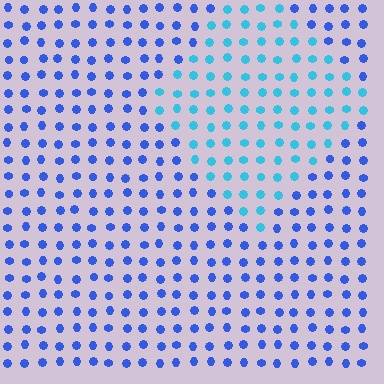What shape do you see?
I see a diamond.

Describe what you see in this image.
The image is filled with small blue elements in a uniform arrangement. A diamond-shaped region is visible where the elements are tinted to a slightly different hue, forming a subtle color boundary.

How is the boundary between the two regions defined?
The boundary is defined purely by a slight shift in hue (about 36 degrees). Spacing, size, and orientation are identical on both sides.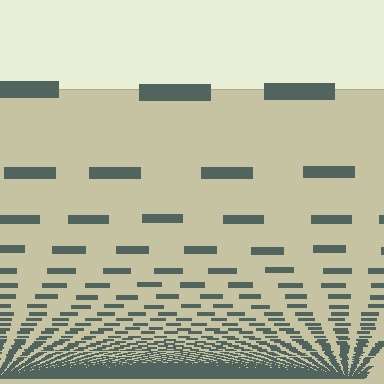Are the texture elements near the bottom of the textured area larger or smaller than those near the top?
Smaller. The gradient is inverted — elements near the bottom are smaller and denser.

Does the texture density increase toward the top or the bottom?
Density increases toward the bottom.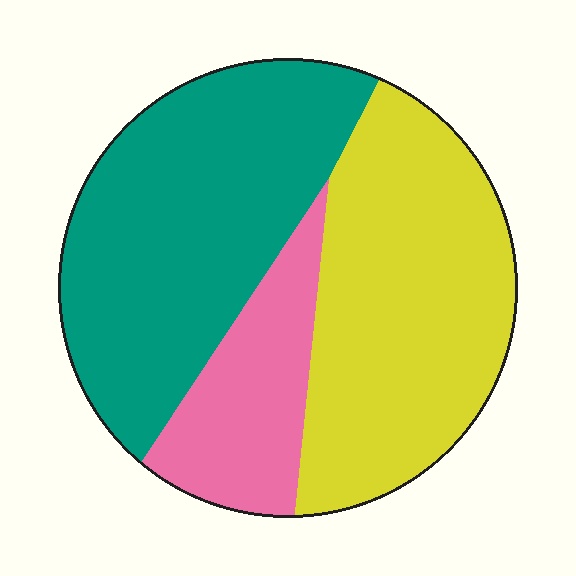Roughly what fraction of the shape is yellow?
Yellow covers roughly 40% of the shape.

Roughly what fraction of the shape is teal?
Teal takes up between a quarter and a half of the shape.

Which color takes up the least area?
Pink, at roughly 15%.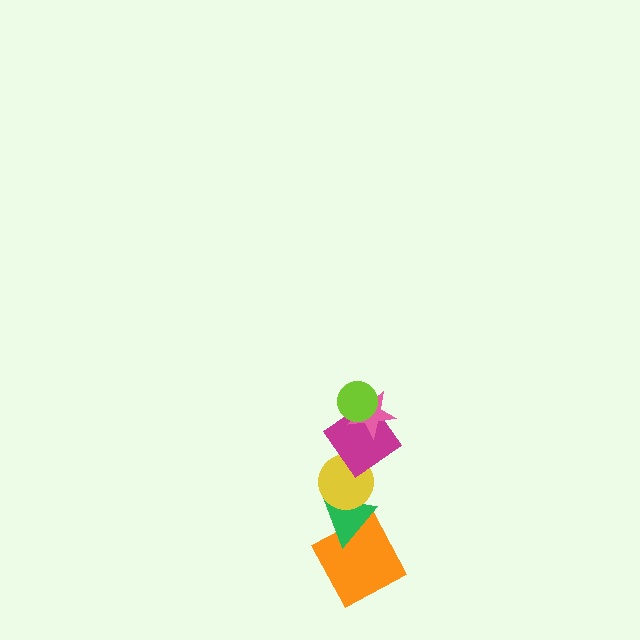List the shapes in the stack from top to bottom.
From top to bottom: the lime circle, the pink star, the magenta diamond, the yellow circle, the green triangle, the orange square.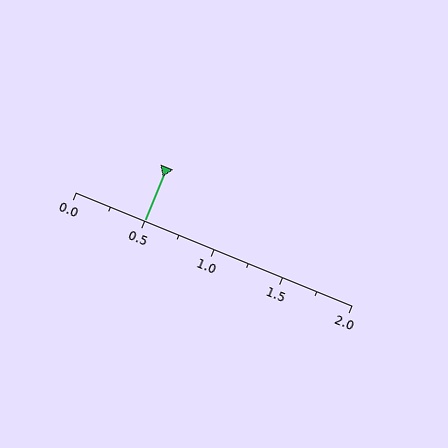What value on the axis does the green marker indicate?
The marker indicates approximately 0.5.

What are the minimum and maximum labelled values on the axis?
The axis runs from 0.0 to 2.0.